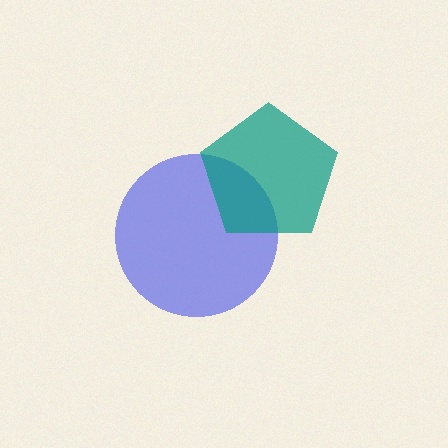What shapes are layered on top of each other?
The layered shapes are: a blue circle, a teal pentagon.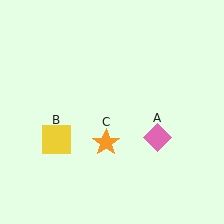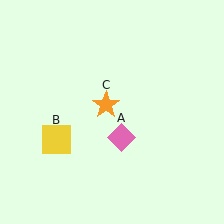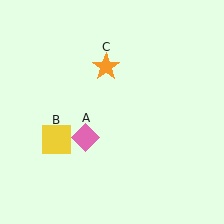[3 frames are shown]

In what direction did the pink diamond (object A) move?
The pink diamond (object A) moved left.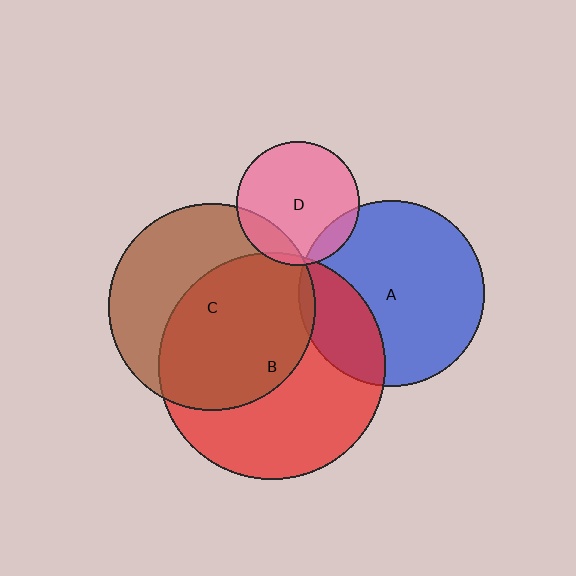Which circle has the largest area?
Circle B (red).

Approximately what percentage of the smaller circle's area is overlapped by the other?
Approximately 55%.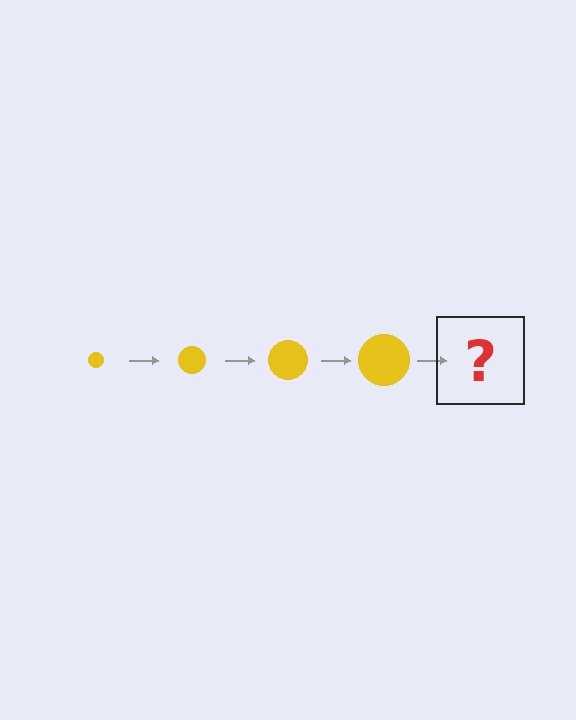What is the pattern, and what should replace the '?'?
The pattern is that the circle gets progressively larger each step. The '?' should be a yellow circle, larger than the previous one.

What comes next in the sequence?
The next element should be a yellow circle, larger than the previous one.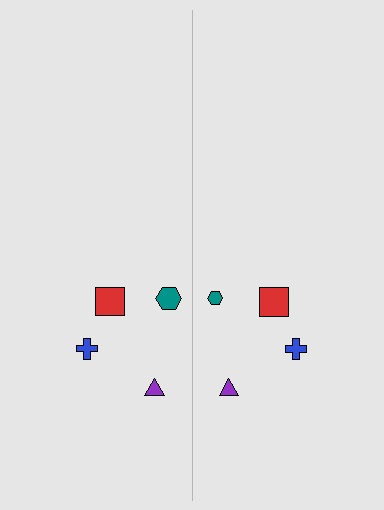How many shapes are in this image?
There are 8 shapes in this image.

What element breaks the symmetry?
The teal hexagon on the right side has a different size than its mirror counterpart.